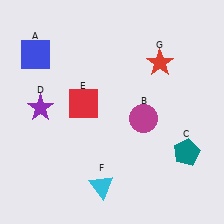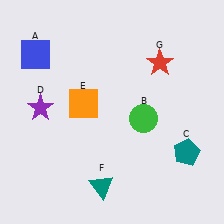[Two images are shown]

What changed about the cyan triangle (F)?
In Image 1, F is cyan. In Image 2, it changed to teal.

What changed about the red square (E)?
In Image 1, E is red. In Image 2, it changed to orange.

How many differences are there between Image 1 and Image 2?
There are 3 differences between the two images.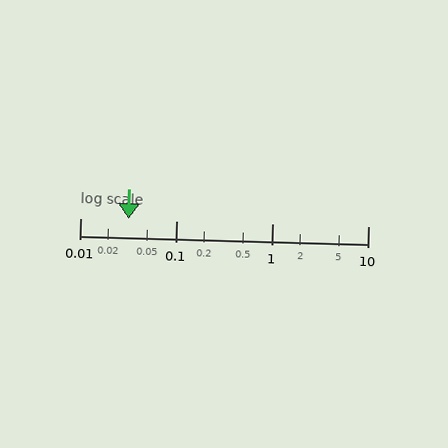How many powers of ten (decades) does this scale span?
The scale spans 3 decades, from 0.01 to 10.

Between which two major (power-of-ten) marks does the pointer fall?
The pointer is between 0.01 and 0.1.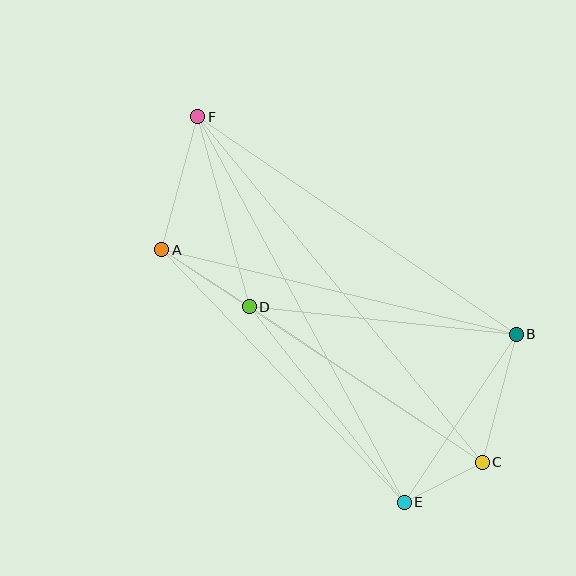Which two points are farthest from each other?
Points C and F are farthest from each other.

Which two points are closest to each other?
Points C and E are closest to each other.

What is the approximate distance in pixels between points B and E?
The distance between B and E is approximately 202 pixels.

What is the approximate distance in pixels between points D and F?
The distance between D and F is approximately 197 pixels.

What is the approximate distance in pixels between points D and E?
The distance between D and E is approximately 249 pixels.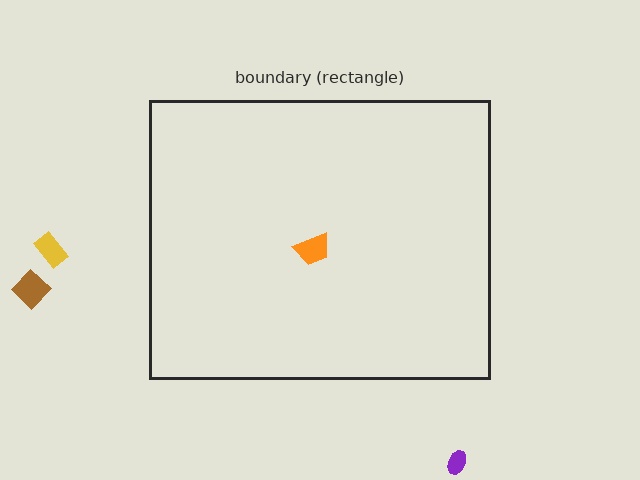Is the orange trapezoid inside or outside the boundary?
Inside.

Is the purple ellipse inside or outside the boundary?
Outside.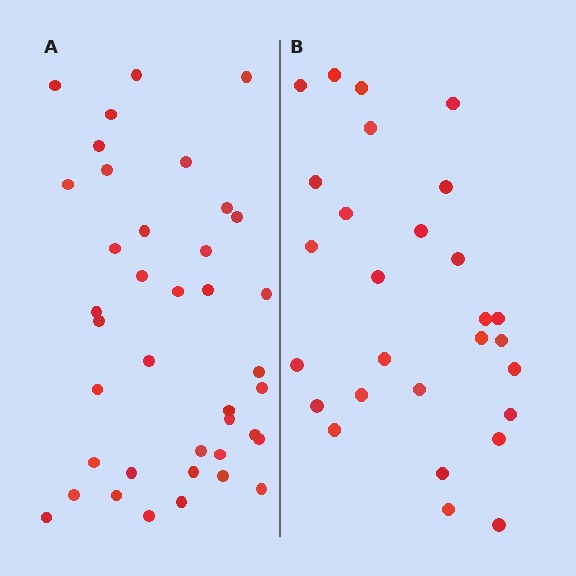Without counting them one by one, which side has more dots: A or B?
Region A (the left region) has more dots.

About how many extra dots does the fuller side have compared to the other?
Region A has roughly 12 or so more dots than region B.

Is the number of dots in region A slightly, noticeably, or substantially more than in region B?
Region A has noticeably more, but not dramatically so. The ratio is roughly 1.4 to 1.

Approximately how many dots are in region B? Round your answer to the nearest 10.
About 30 dots. (The exact count is 28, which rounds to 30.)